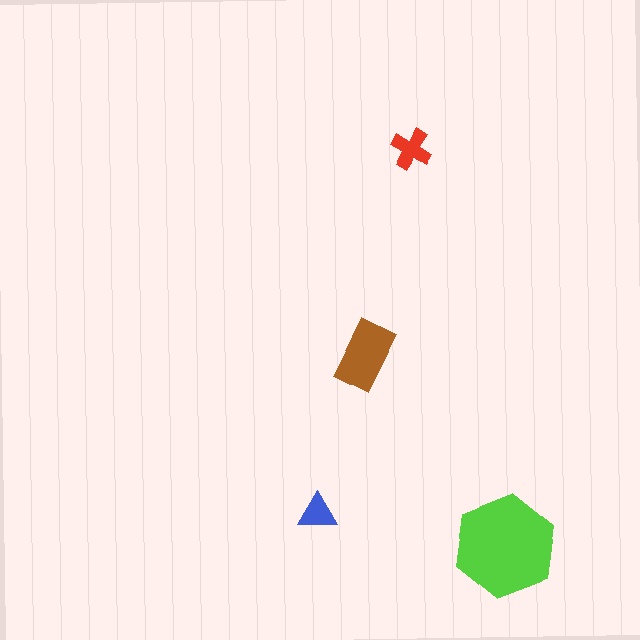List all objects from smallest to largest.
The blue triangle, the red cross, the brown rectangle, the lime hexagon.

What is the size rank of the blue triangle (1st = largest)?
4th.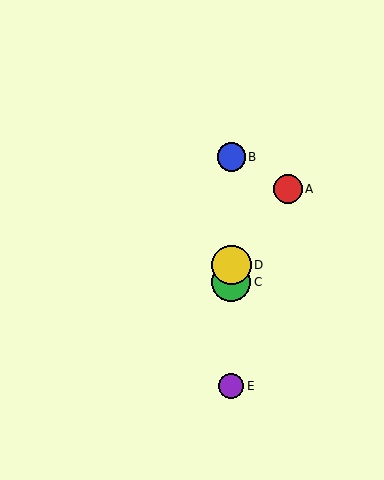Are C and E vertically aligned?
Yes, both are at x≈231.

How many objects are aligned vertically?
4 objects (B, C, D, E) are aligned vertically.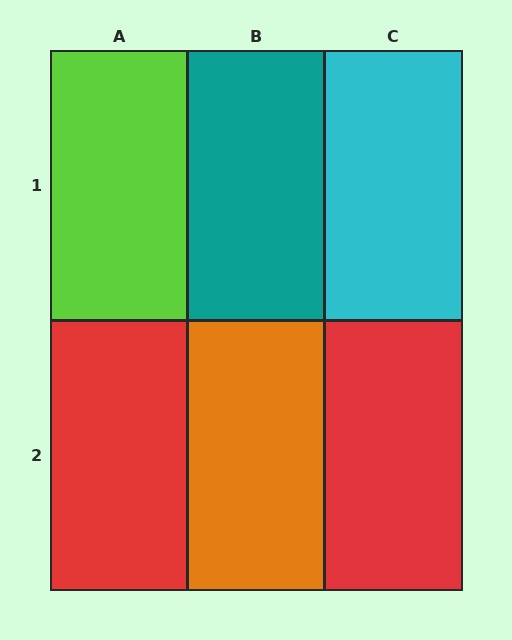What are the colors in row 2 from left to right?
Red, orange, red.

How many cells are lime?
1 cell is lime.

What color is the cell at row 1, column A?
Lime.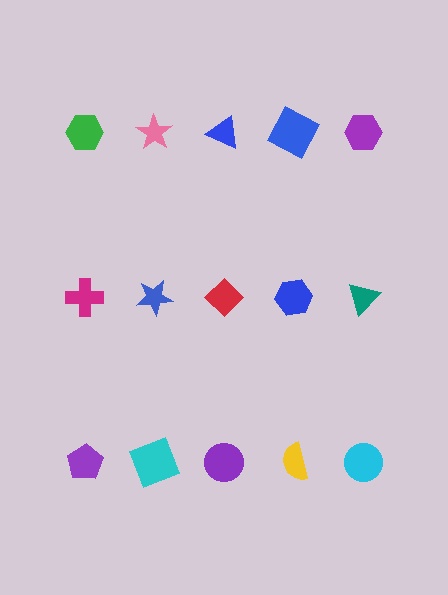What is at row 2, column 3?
A red diamond.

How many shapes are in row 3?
5 shapes.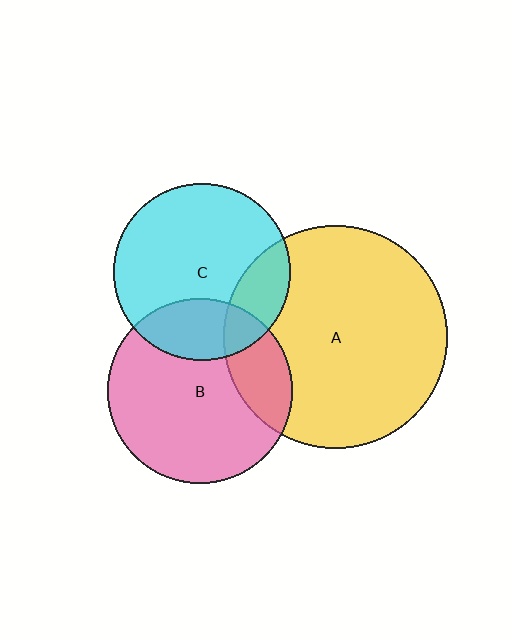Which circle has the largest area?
Circle A (yellow).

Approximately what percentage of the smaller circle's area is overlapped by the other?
Approximately 20%.